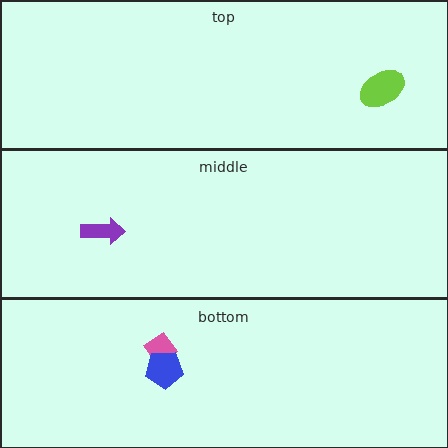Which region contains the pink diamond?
The bottom region.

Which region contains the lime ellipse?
The top region.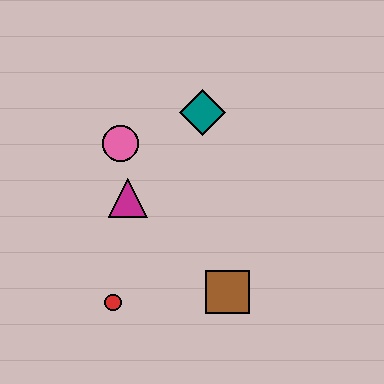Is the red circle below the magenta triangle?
Yes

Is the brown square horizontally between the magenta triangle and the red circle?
No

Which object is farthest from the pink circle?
The brown square is farthest from the pink circle.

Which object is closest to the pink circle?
The magenta triangle is closest to the pink circle.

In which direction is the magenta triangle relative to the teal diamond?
The magenta triangle is below the teal diamond.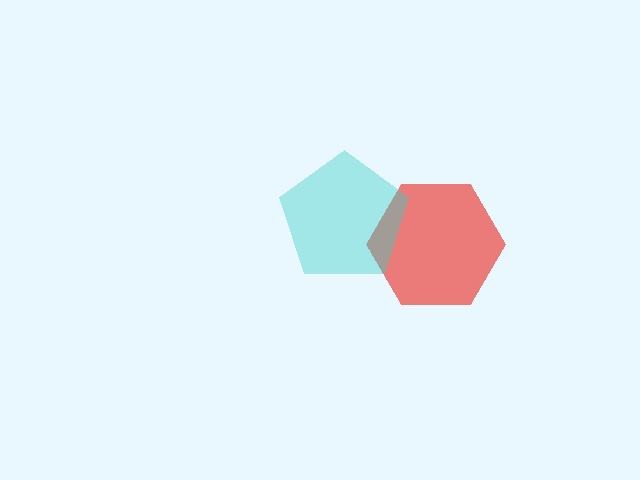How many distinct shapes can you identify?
There are 2 distinct shapes: a red hexagon, a cyan pentagon.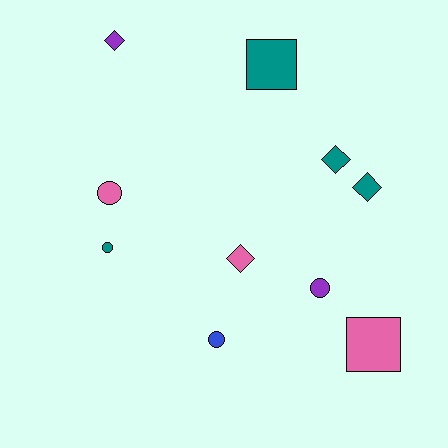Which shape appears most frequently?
Diamond, with 4 objects.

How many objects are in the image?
There are 10 objects.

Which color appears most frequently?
Teal, with 4 objects.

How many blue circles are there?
There is 1 blue circle.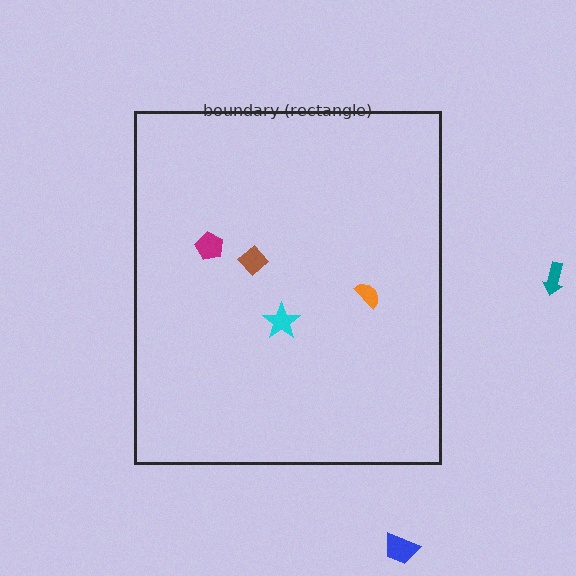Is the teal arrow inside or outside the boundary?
Outside.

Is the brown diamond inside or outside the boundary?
Inside.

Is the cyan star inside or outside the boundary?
Inside.